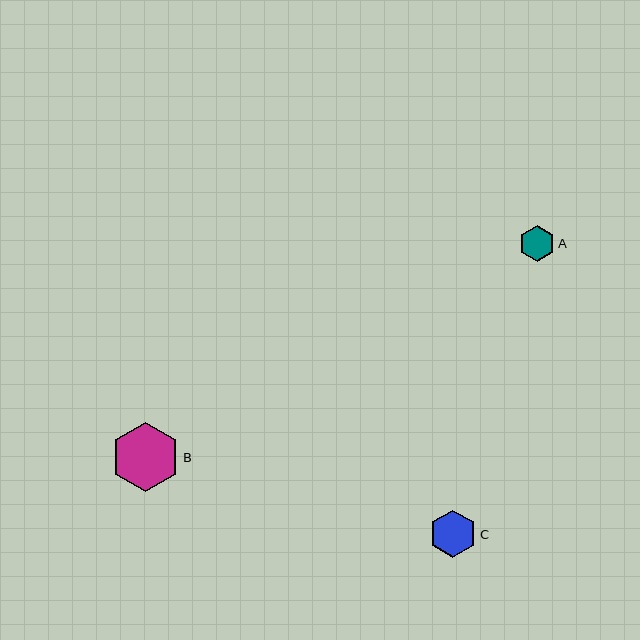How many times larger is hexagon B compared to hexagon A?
Hexagon B is approximately 1.9 times the size of hexagon A.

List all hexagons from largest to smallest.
From largest to smallest: B, C, A.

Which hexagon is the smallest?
Hexagon A is the smallest with a size of approximately 36 pixels.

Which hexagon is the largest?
Hexagon B is the largest with a size of approximately 69 pixels.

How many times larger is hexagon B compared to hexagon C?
Hexagon B is approximately 1.5 times the size of hexagon C.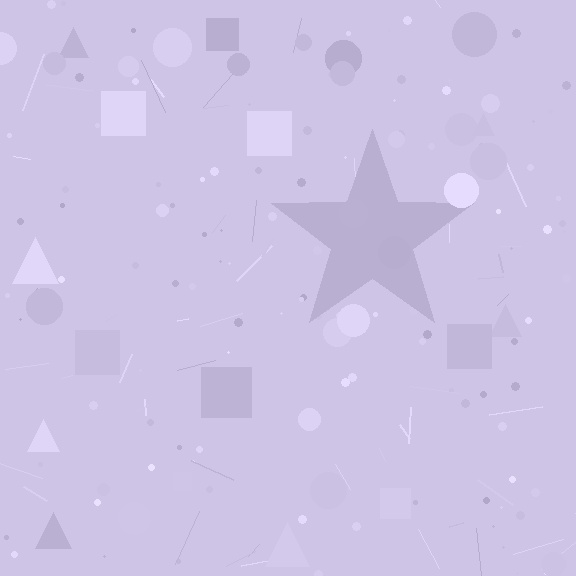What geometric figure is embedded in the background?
A star is embedded in the background.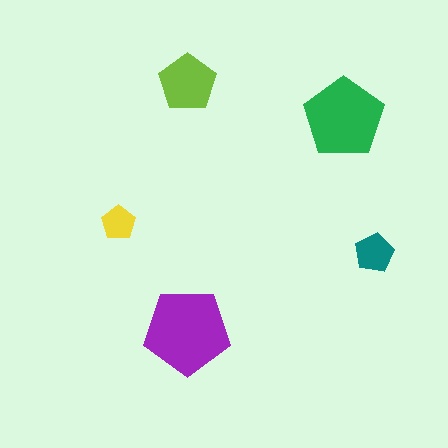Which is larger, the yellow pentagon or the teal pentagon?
The teal one.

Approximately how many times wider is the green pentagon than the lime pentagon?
About 1.5 times wider.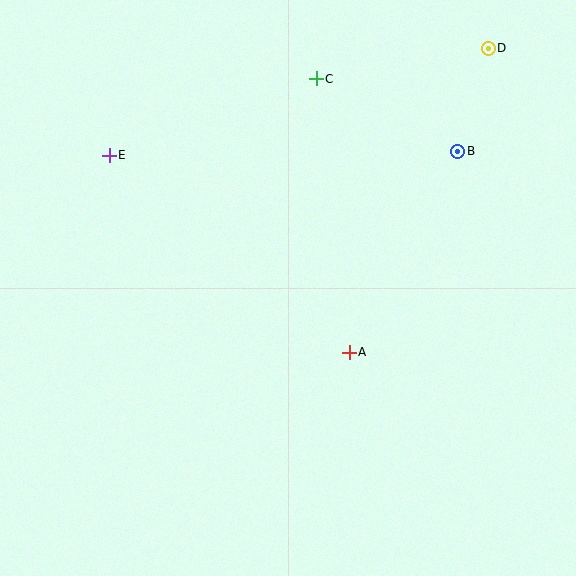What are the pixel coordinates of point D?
Point D is at (488, 48).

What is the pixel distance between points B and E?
The distance between B and E is 348 pixels.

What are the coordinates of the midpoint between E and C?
The midpoint between E and C is at (213, 117).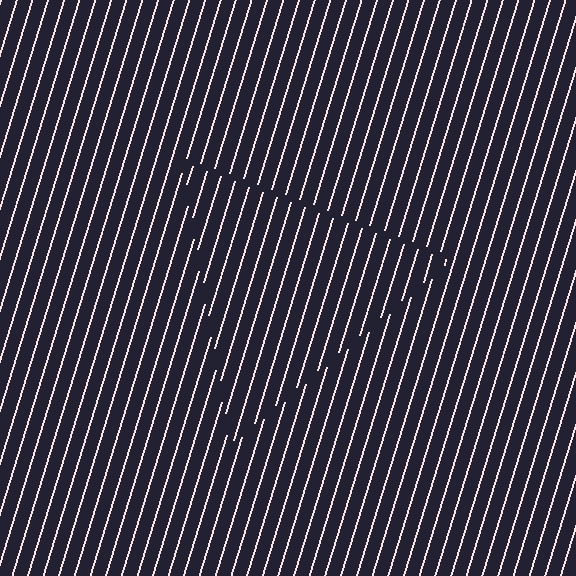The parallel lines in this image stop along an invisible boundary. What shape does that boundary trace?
An illusory triangle. The interior of the shape contains the same grating, shifted by half a period — the contour is defined by the phase discontinuity where line-ends from the inner and outer gratings abut.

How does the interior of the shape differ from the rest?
The interior of the shape contains the same grating, shifted by half a period — the contour is defined by the phase discontinuity where line-ends from the inner and outer gratings abut.